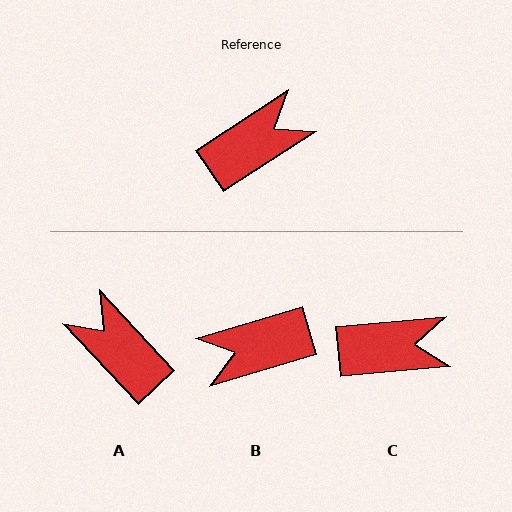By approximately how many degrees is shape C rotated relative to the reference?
Approximately 28 degrees clockwise.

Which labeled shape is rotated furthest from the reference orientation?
B, about 163 degrees away.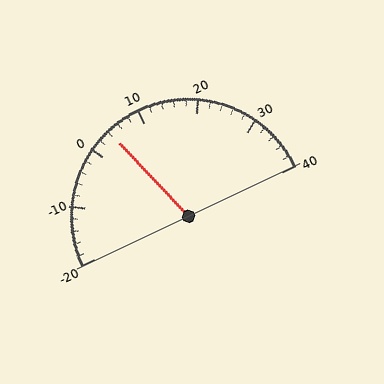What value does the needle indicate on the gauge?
The needle indicates approximately 4.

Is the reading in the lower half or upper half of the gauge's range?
The reading is in the lower half of the range (-20 to 40).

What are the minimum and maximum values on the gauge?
The gauge ranges from -20 to 40.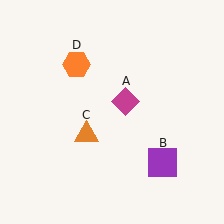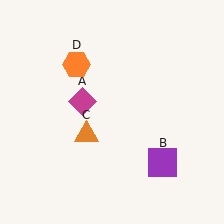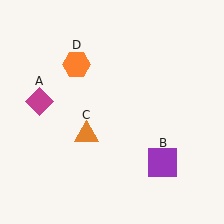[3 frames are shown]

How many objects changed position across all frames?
1 object changed position: magenta diamond (object A).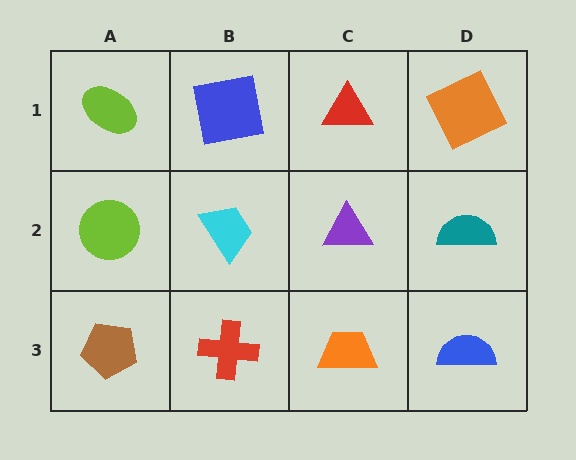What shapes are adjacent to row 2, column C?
A red triangle (row 1, column C), an orange trapezoid (row 3, column C), a cyan trapezoid (row 2, column B), a teal semicircle (row 2, column D).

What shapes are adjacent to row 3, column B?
A cyan trapezoid (row 2, column B), a brown pentagon (row 3, column A), an orange trapezoid (row 3, column C).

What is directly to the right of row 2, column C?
A teal semicircle.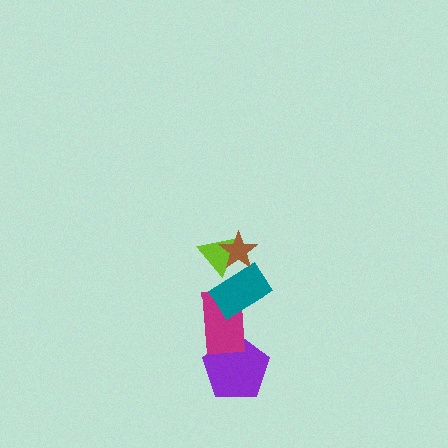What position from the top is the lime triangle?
The lime triangle is 2nd from the top.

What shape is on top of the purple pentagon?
The magenta rectangle is on top of the purple pentagon.